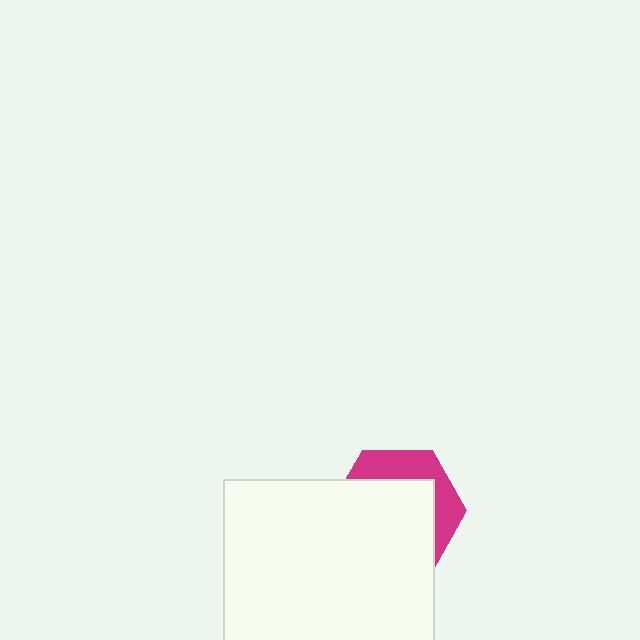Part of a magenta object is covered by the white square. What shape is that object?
It is a hexagon.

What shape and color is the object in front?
The object in front is a white square.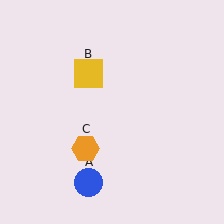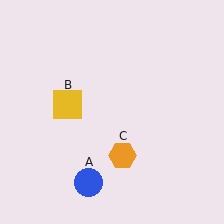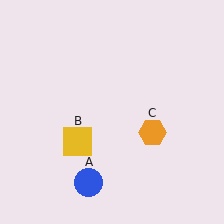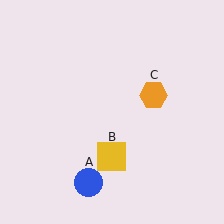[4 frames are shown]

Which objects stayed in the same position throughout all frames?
Blue circle (object A) remained stationary.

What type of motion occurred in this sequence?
The yellow square (object B), orange hexagon (object C) rotated counterclockwise around the center of the scene.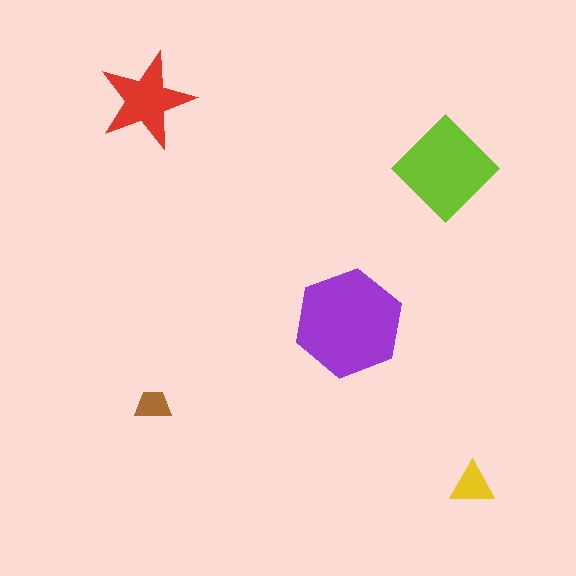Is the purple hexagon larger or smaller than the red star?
Larger.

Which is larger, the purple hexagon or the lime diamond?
The purple hexagon.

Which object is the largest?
The purple hexagon.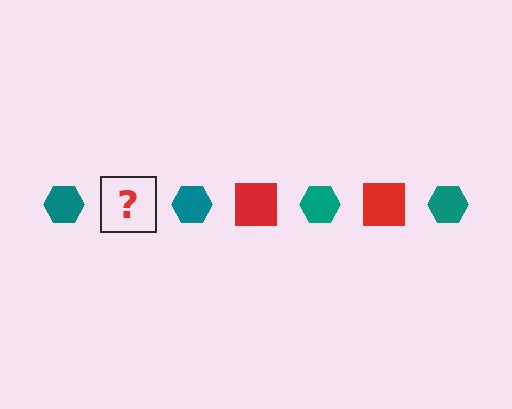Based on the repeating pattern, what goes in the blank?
The blank should be a red square.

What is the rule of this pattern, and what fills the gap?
The rule is that the pattern alternates between teal hexagon and red square. The gap should be filled with a red square.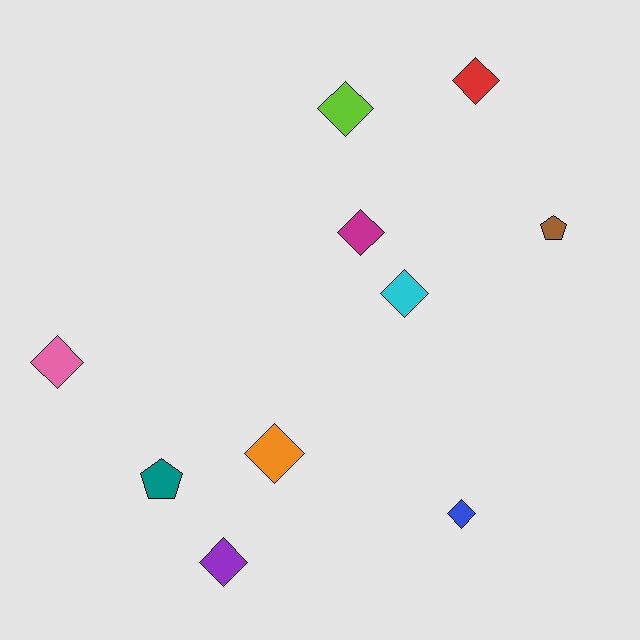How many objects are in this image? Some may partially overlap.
There are 10 objects.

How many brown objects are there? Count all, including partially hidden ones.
There is 1 brown object.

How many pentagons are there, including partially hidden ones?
There are 2 pentagons.